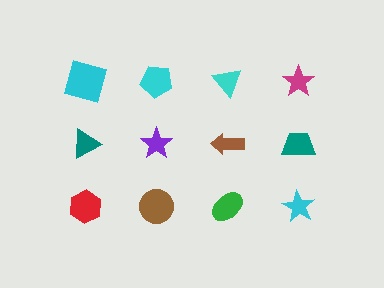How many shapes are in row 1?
4 shapes.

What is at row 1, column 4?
A magenta star.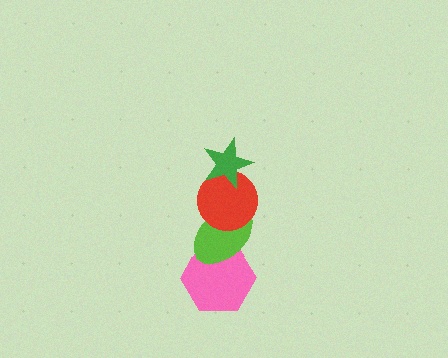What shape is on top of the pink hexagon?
The lime ellipse is on top of the pink hexagon.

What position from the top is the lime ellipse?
The lime ellipse is 3rd from the top.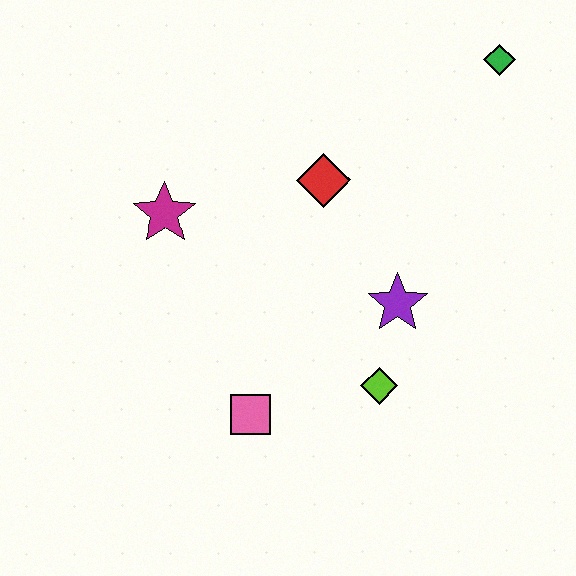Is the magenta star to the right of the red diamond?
No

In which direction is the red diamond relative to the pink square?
The red diamond is above the pink square.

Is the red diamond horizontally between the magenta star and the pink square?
No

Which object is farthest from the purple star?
The green diamond is farthest from the purple star.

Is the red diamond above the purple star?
Yes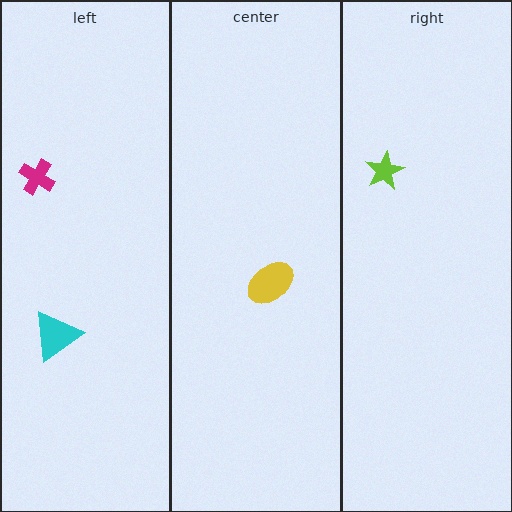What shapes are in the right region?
The lime star.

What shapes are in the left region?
The magenta cross, the cyan triangle.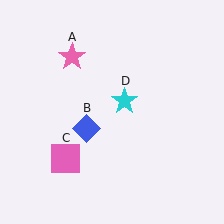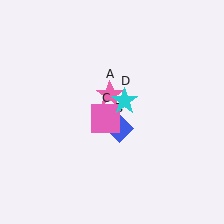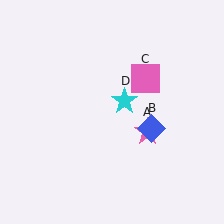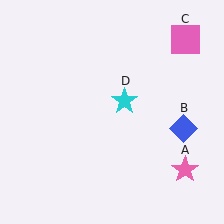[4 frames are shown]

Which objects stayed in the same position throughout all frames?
Cyan star (object D) remained stationary.